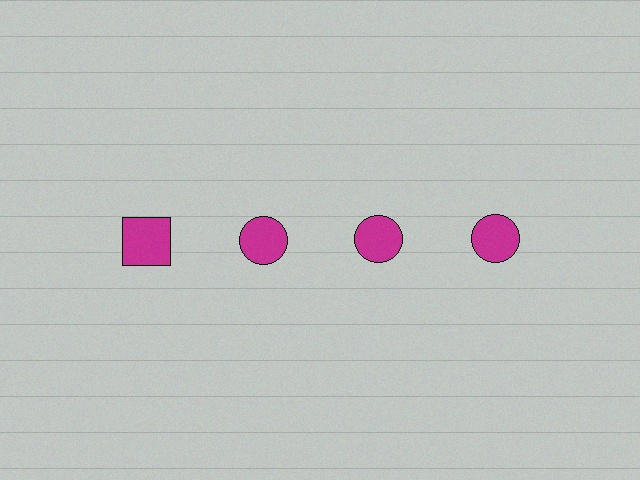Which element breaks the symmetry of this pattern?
The magenta square in the top row, leftmost column breaks the symmetry. All other shapes are magenta circles.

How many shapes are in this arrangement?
There are 4 shapes arranged in a grid pattern.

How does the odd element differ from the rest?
It has a different shape: square instead of circle.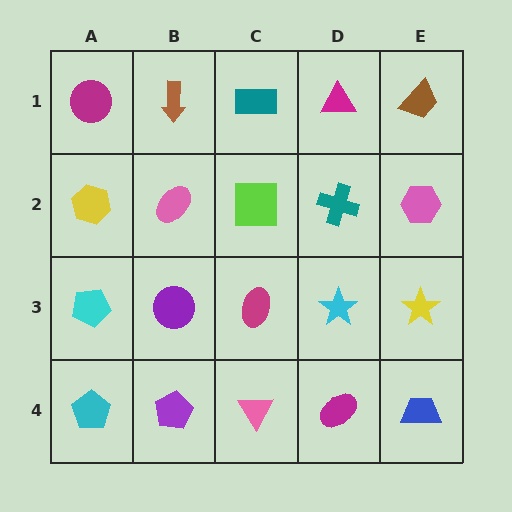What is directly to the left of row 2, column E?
A teal cross.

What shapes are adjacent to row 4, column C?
A magenta ellipse (row 3, column C), a purple pentagon (row 4, column B), a magenta ellipse (row 4, column D).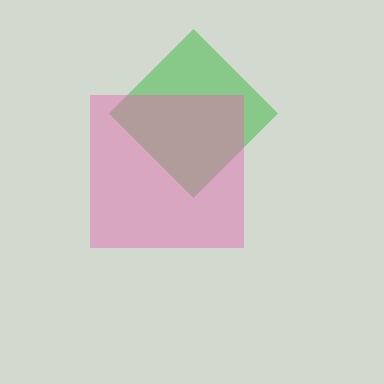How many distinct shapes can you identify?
There are 2 distinct shapes: a green diamond, a pink square.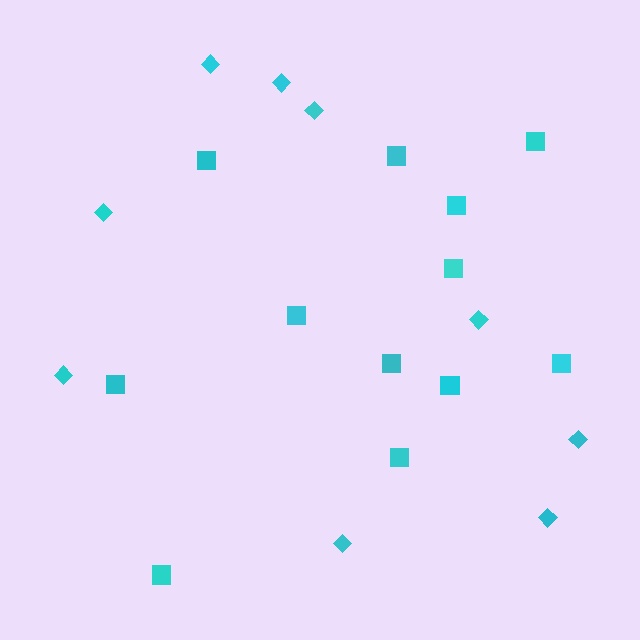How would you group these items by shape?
There are 2 groups: one group of squares (12) and one group of diamonds (9).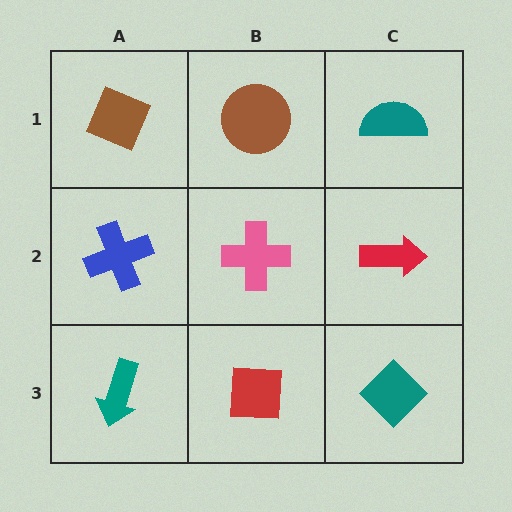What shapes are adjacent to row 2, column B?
A brown circle (row 1, column B), a red square (row 3, column B), a blue cross (row 2, column A), a red arrow (row 2, column C).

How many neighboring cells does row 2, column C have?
3.